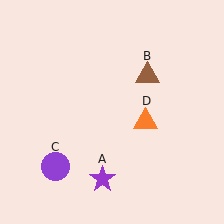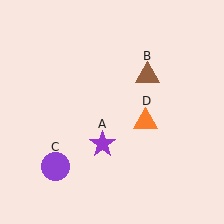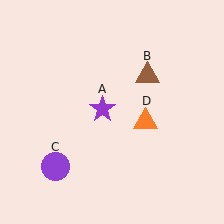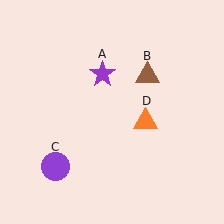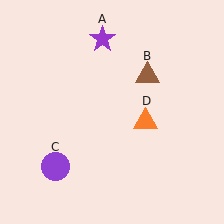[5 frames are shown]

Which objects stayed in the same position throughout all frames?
Brown triangle (object B) and purple circle (object C) and orange triangle (object D) remained stationary.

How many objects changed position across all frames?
1 object changed position: purple star (object A).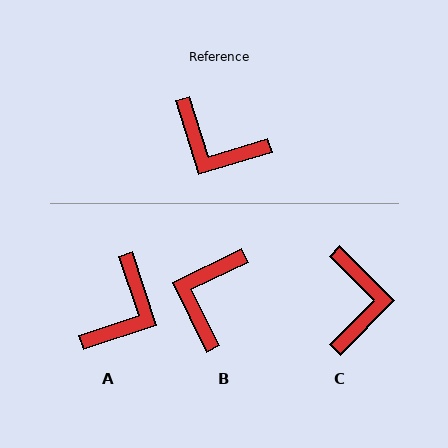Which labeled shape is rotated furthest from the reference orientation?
C, about 118 degrees away.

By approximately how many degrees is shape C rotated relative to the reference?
Approximately 118 degrees counter-clockwise.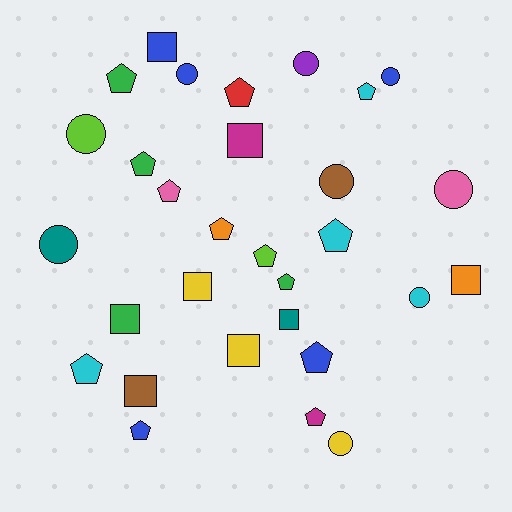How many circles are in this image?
There are 9 circles.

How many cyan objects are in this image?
There are 4 cyan objects.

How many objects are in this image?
There are 30 objects.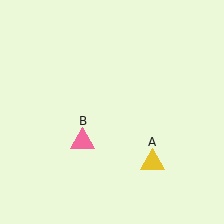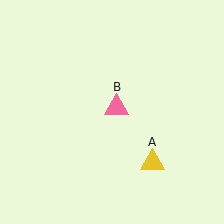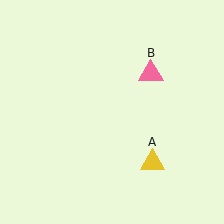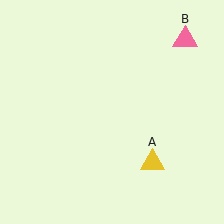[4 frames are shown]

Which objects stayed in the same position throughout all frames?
Yellow triangle (object A) remained stationary.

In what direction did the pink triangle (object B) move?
The pink triangle (object B) moved up and to the right.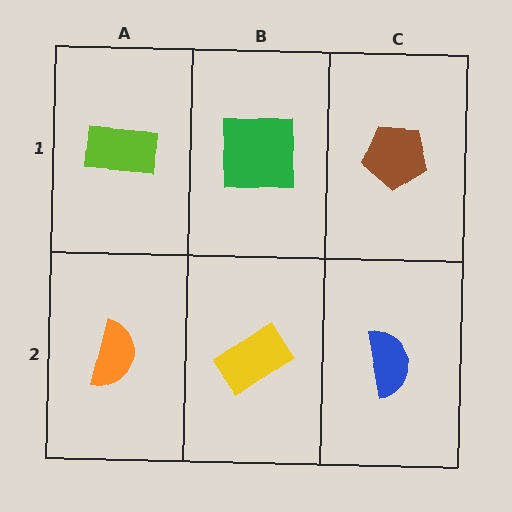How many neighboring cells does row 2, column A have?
2.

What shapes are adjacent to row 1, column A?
An orange semicircle (row 2, column A), a green square (row 1, column B).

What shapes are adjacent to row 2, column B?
A green square (row 1, column B), an orange semicircle (row 2, column A), a blue semicircle (row 2, column C).